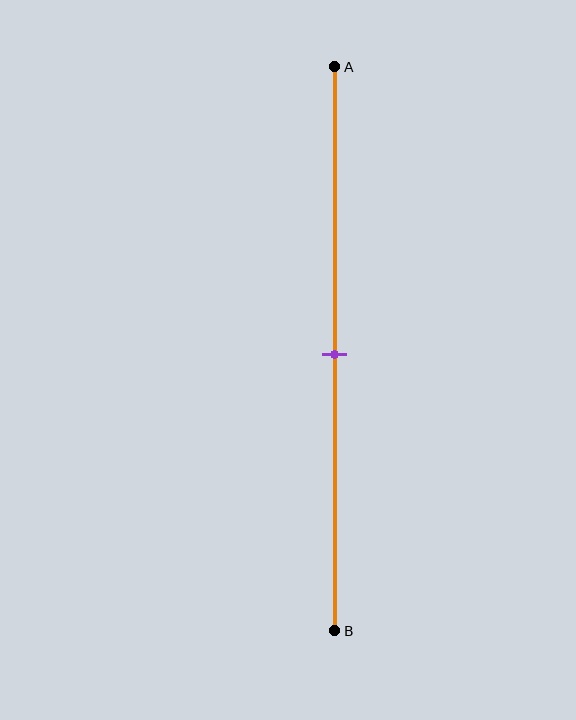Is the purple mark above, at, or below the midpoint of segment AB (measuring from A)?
The purple mark is approximately at the midpoint of segment AB.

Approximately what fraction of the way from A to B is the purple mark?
The purple mark is approximately 50% of the way from A to B.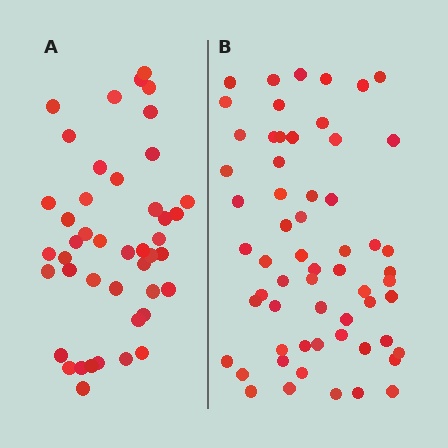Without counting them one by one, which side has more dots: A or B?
Region B (the right region) has more dots.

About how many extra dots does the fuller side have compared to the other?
Region B has approximately 15 more dots than region A.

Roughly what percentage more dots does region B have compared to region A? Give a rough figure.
About 35% more.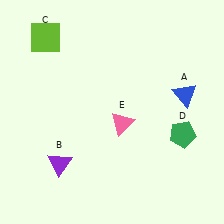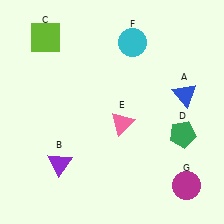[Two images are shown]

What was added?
A cyan circle (F), a magenta circle (G) were added in Image 2.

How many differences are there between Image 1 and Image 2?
There are 2 differences between the two images.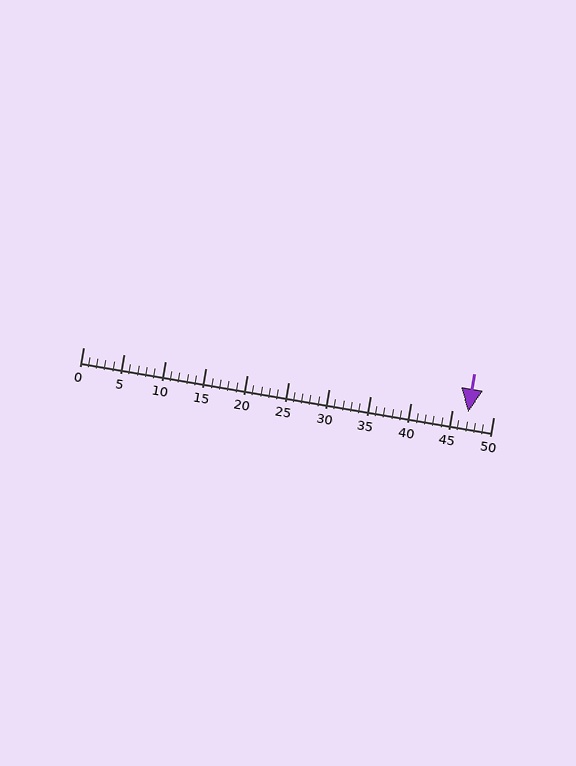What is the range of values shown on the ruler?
The ruler shows values from 0 to 50.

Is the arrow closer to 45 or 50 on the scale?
The arrow is closer to 45.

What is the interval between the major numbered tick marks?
The major tick marks are spaced 5 units apart.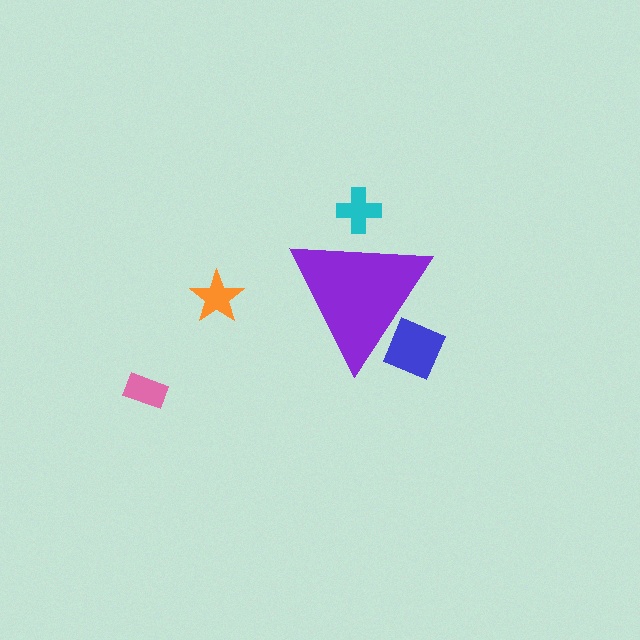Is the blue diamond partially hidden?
Yes, the blue diamond is partially hidden behind the purple triangle.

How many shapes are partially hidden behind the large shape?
2 shapes are partially hidden.